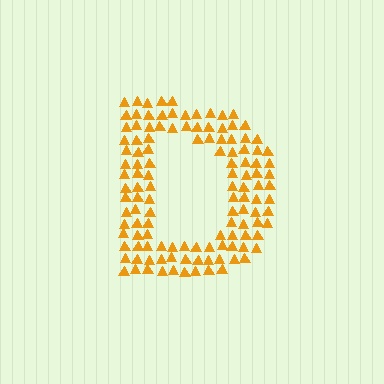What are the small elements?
The small elements are triangles.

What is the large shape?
The large shape is the letter D.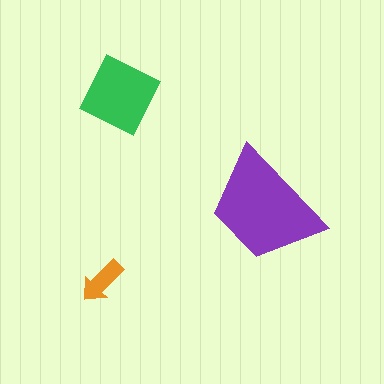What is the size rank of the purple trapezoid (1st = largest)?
1st.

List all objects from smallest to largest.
The orange arrow, the green diamond, the purple trapezoid.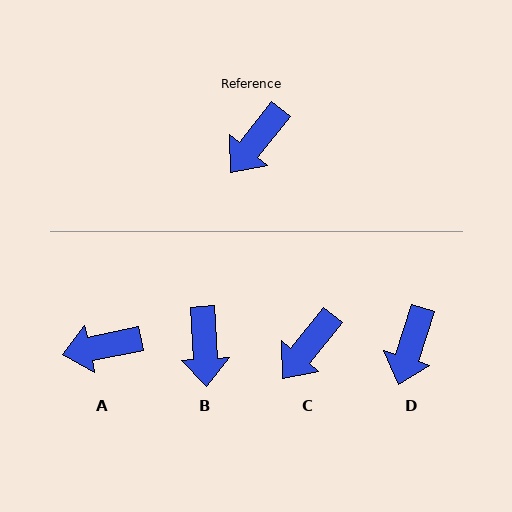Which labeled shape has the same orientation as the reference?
C.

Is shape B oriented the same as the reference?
No, it is off by about 42 degrees.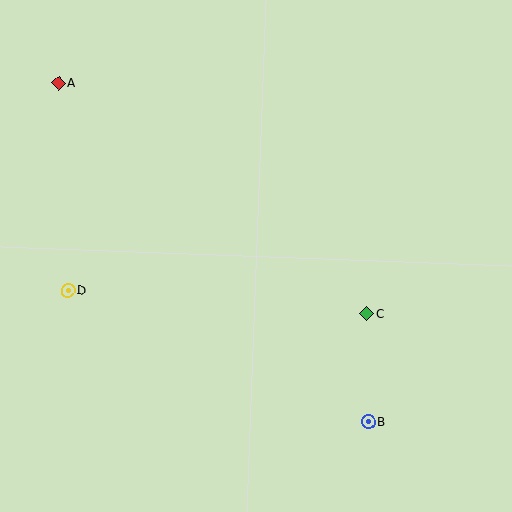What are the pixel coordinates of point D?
Point D is at (68, 290).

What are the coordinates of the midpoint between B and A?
The midpoint between B and A is at (213, 252).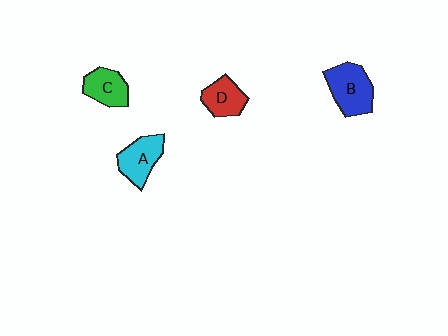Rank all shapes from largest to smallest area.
From largest to smallest: B (blue), A (cyan), C (green), D (red).